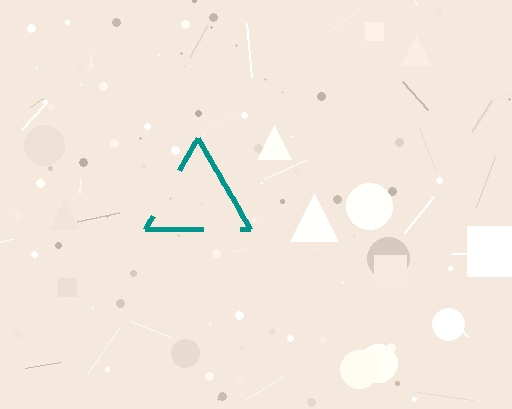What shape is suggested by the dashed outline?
The dashed outline suggests a triangle.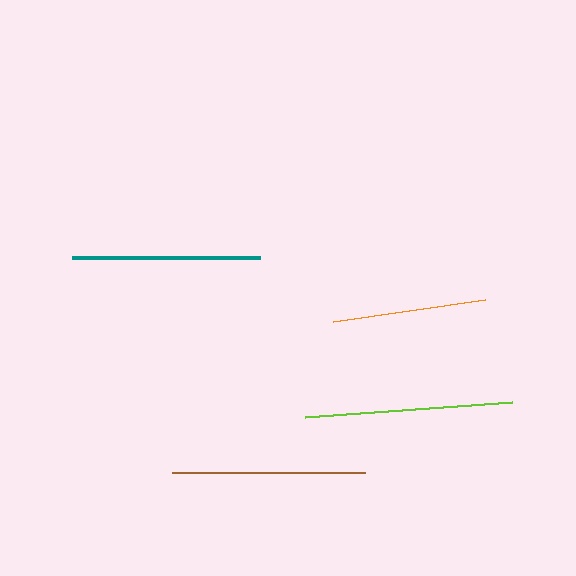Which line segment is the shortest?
The orange line is the shortest at approximately 153 pixels.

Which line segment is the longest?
The lime line is the longest at approximately 208 pixels.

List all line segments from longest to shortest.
From longest to shortest: lime, brown, teal, orange.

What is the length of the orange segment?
The orange segment is approximately 153 pixels long.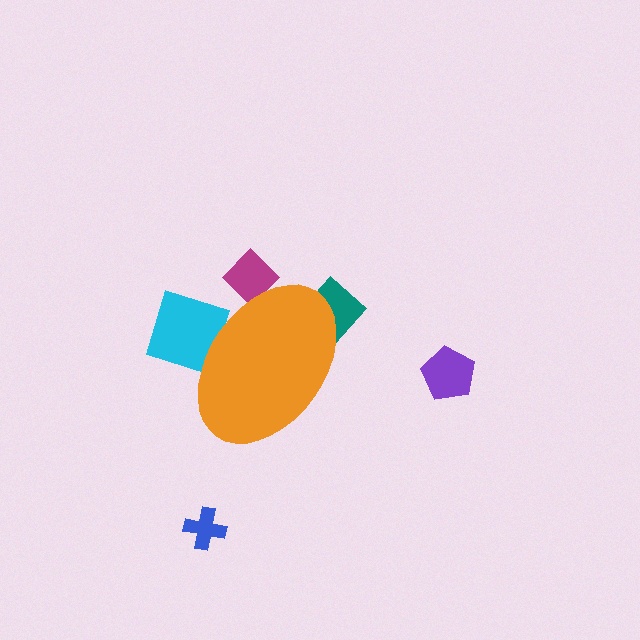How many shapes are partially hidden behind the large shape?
3 shapes are partially hidden.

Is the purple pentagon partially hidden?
No, the purple pentagon is fully visible.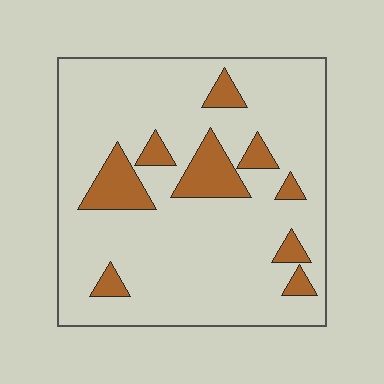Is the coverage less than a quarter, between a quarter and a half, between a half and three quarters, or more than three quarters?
Less than a quarter.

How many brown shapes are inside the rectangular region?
9.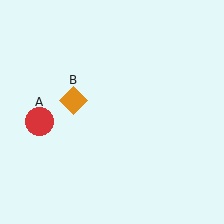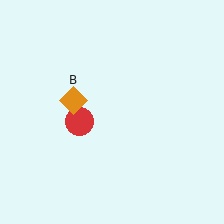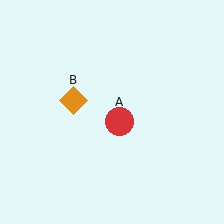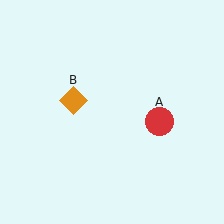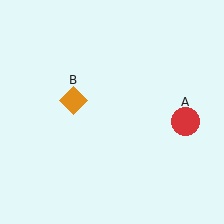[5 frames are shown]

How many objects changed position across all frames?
1 object changed position: red circle (object A).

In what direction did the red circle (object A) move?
The red circle (object A) moved right.